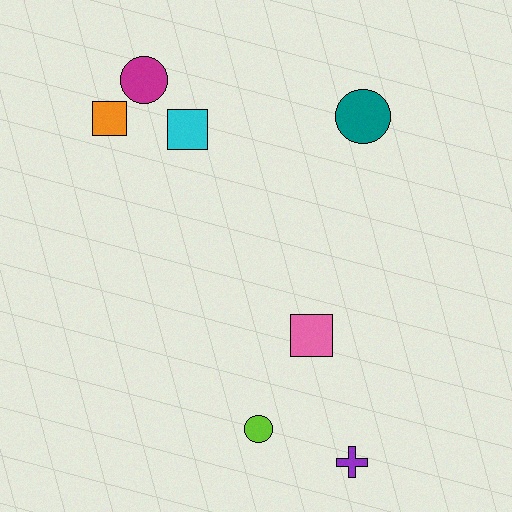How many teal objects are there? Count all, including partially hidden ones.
There is 1 teal object.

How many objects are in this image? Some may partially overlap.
There are 7 objects.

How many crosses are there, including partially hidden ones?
There is 1 cross.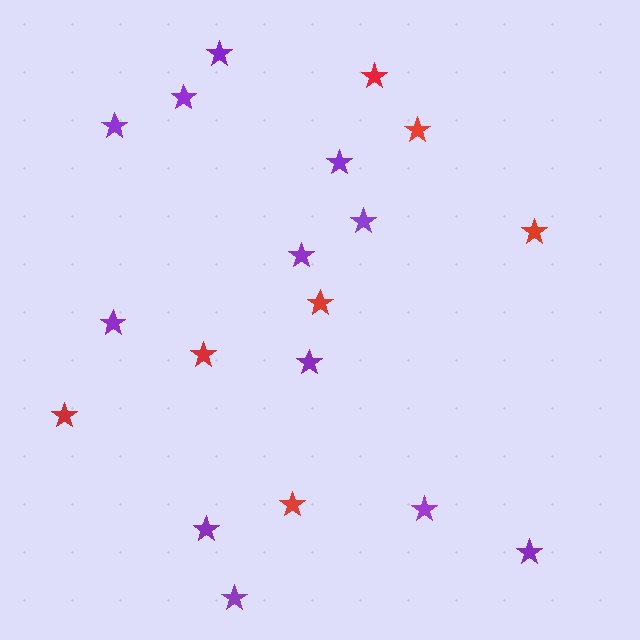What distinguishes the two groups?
There are 2 groups: one group of red stars (7) and one group of purple stars (12).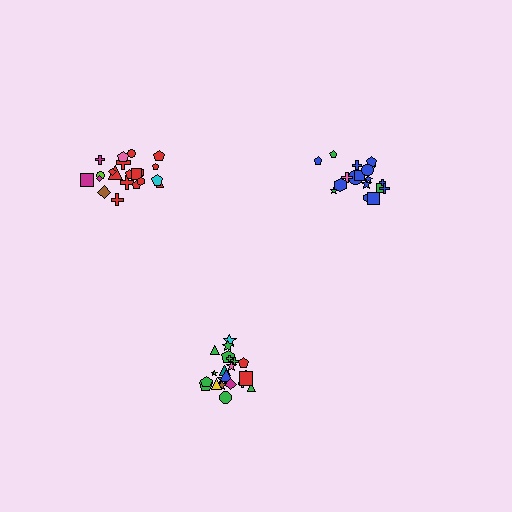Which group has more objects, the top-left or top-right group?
The top-left group.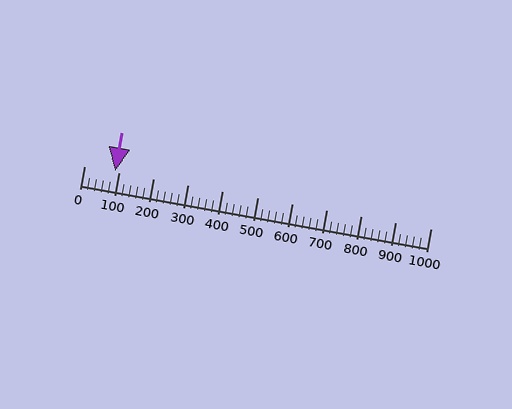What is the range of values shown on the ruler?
The ruler shows values from 0 to 1000.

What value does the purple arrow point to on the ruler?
The purple arrow points to approximately 90.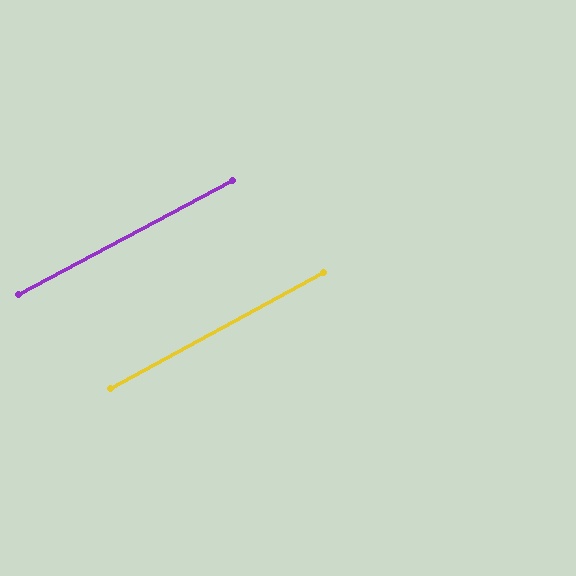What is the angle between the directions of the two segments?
Approximately 1 degree.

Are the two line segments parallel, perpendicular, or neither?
Parallel — their directions differ by only 0.6°.